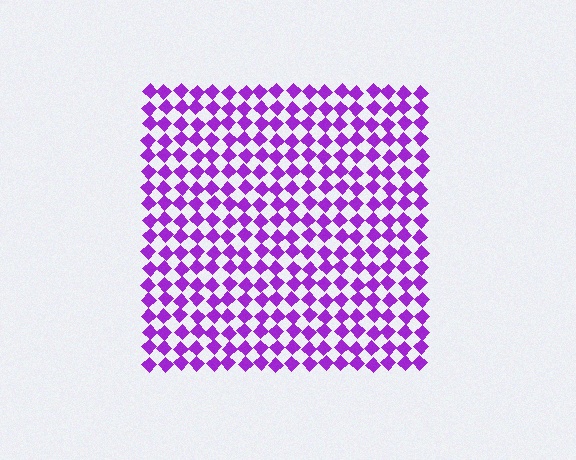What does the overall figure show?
The overall figure shows a square.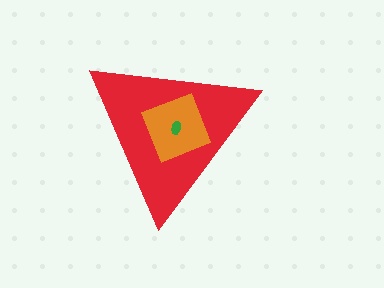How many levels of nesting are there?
3.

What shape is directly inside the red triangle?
The orange square.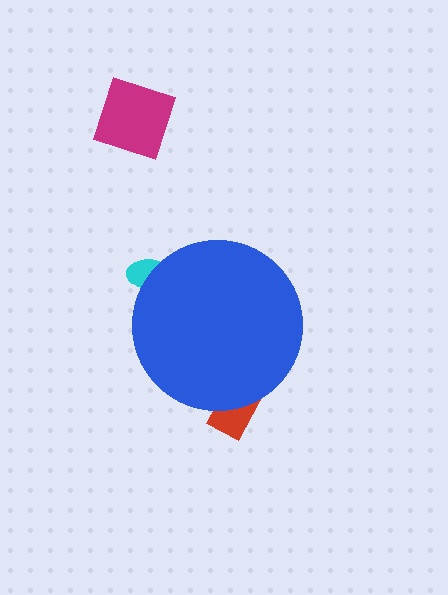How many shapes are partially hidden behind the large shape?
2 shapes are partially hidden.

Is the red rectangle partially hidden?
Yes, the red rectangle is partially hidden behind the blue circle.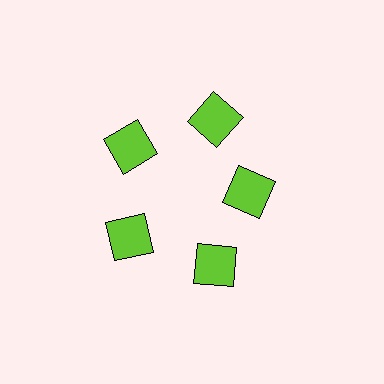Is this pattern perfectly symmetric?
No. The 5 lime squares are arranged in a ring, but one element near the 3 o'clock position is pulled inward toward the center, breaking the 5-fold rotational symmetry.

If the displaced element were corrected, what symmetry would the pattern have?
It would have 5-fold rotational symmetry — the pattern would map onto itself every 72 degrees.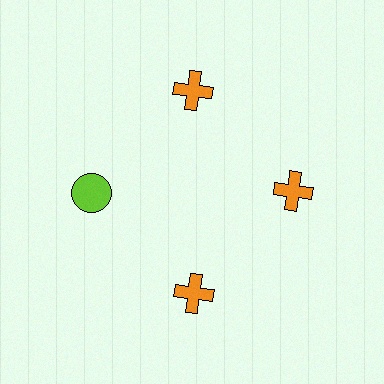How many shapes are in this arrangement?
There are 4 shapes arranged in a ring pattern.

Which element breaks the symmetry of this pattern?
The lime circle at roughly the 9 o'clock position breaks the symmetry. All other shapes are orange crosses.